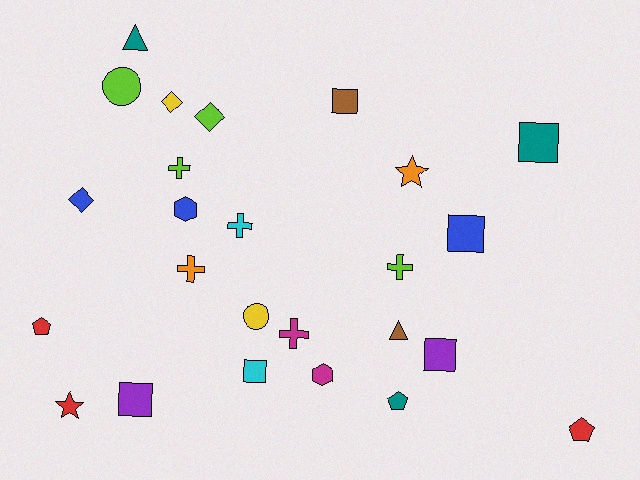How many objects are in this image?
There are 25 objects.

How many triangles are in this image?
There are 2 triangles.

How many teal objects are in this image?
There are 3 teal objects.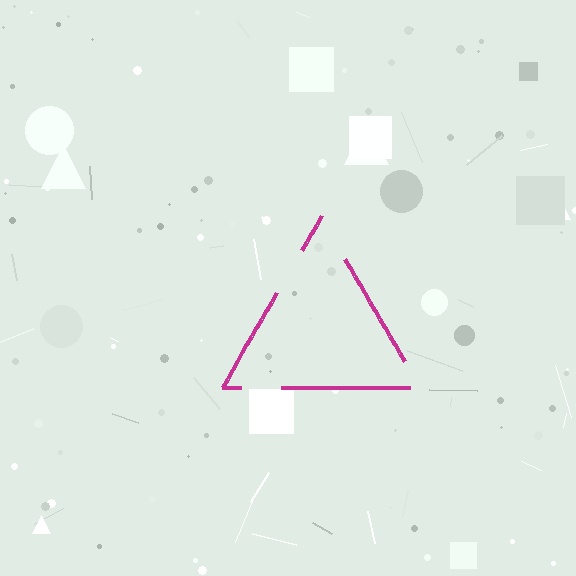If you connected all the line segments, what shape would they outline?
They would outline a triangle.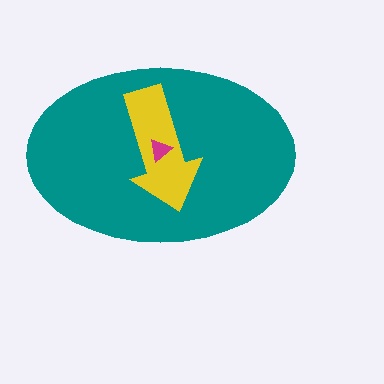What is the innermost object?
The magenta triangle.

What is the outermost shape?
The teal ellipse.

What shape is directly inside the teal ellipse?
The yellow arrow.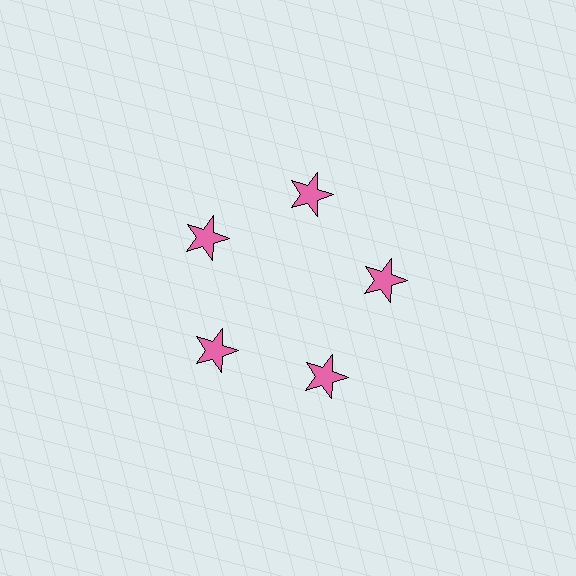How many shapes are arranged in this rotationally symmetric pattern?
There are 5 shapes, arranged in 5 groups of 1.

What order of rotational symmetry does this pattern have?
This pattern has 5-fold rotational symmetry.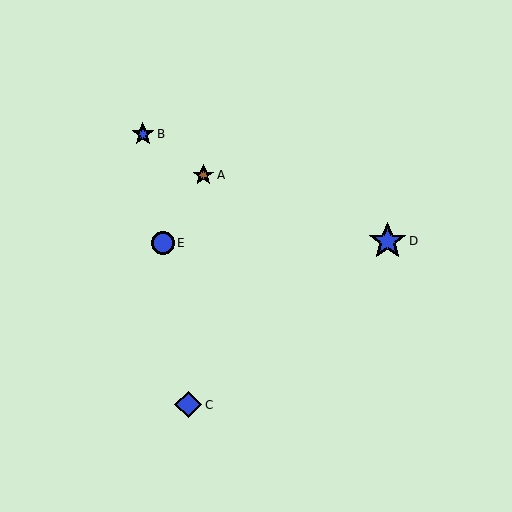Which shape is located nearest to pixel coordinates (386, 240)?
The blue star (labeled D) at (387, 241) is nearest to that location.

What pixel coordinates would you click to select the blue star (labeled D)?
Click at (387, 241) to select the blue star D.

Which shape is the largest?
The blue star (labeled D) is the largest.